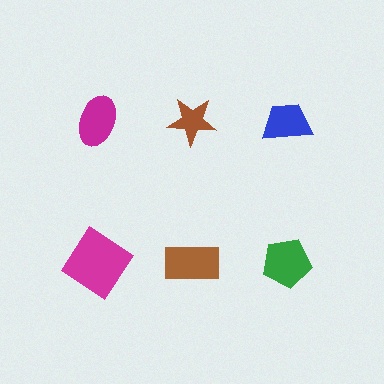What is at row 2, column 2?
A brown rectangle.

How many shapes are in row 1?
3 shapes.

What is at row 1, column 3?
A blue trapezoid.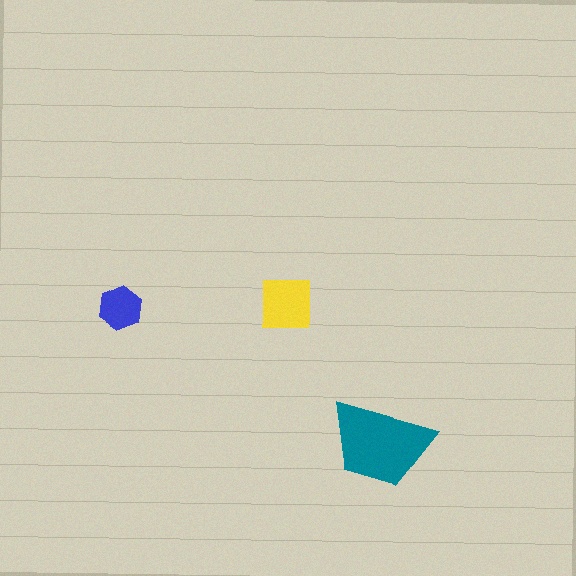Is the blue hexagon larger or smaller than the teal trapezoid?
Smaller.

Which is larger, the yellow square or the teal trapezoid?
The teal trapezoid.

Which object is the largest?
The teal trapezoid.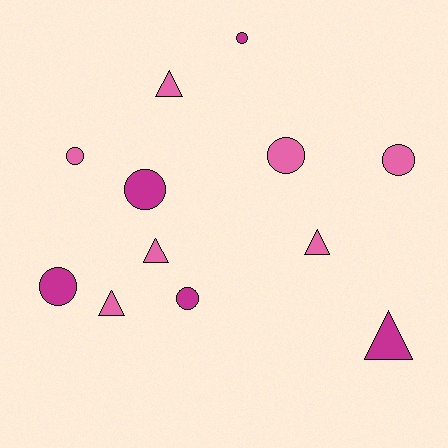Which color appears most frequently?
Pink, with 7 objects.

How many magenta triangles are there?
There is 1 magenta triangle.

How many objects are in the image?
There are 12 objects.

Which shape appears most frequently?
Circle, with 7 objects.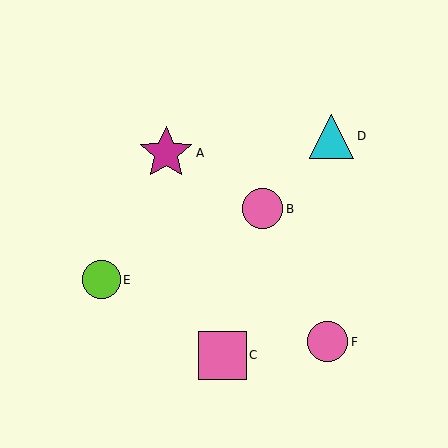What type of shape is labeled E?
Shape E is a lime circle.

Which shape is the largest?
The magenta star (labeled A) is the largest.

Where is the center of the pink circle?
The center of the pink circle is at (263, 209).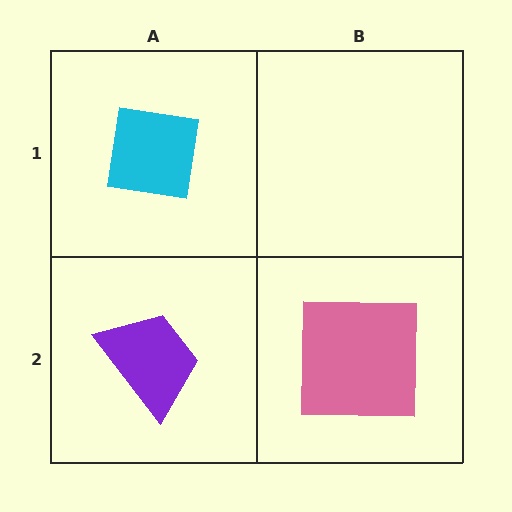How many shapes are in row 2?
2 shapes.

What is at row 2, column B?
A pink square.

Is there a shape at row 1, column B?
No, that cell is empty.